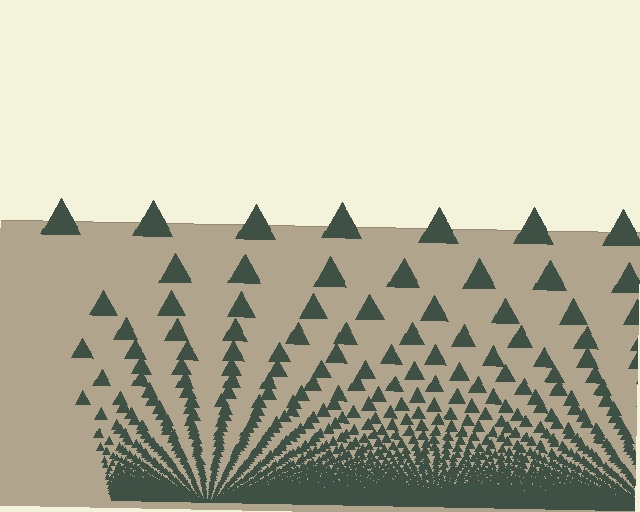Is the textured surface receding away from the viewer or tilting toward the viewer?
The surface appears to tilt toward the viewer. Texture elements get larger and sparser toward the top.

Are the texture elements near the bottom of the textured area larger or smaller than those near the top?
Smaller. The gradient is inverted — elements near the bottom are smaller and denser.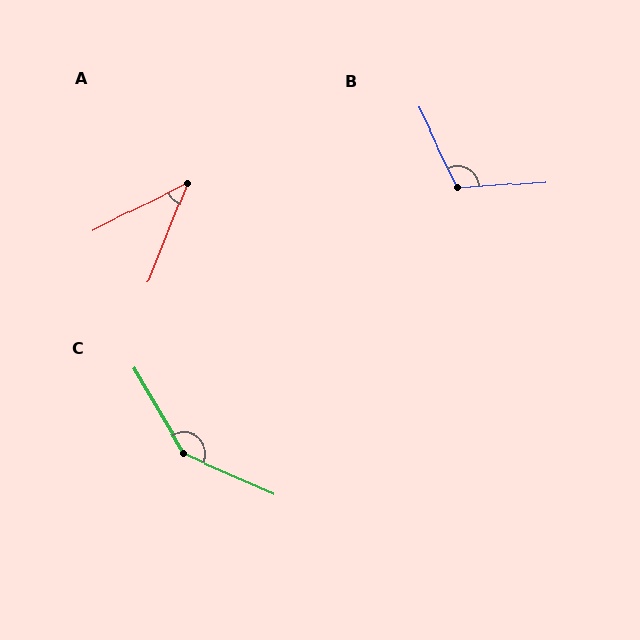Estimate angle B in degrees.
Approximately 112 degrees.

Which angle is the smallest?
A, at approximately 41 degrees.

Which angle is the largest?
C, at approximately 144 degrees.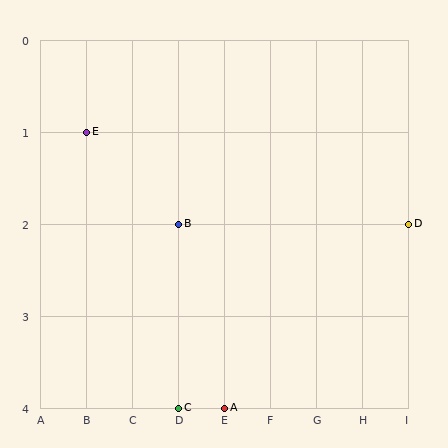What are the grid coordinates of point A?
Point A is at grid coordinates (E, 4).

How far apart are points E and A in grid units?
Points E and A are 3 columns and 3 rows apart (about 4.2 grid units diagonally).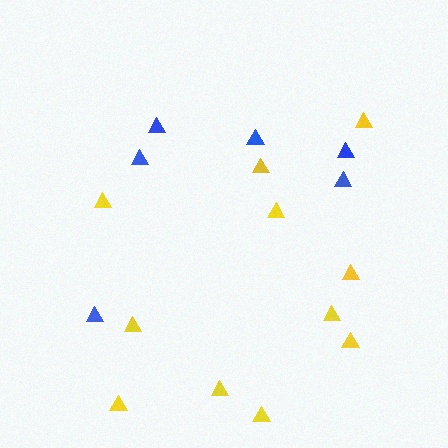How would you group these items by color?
There are 2 groups: one group of blue triangles (6) and one group of yellow triangles (11).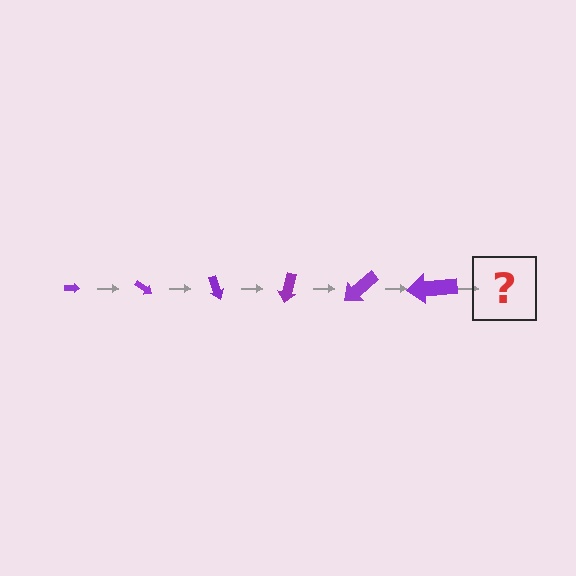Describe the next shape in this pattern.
It should be an arrow, larger than the previous one and rotated 210 degrees from the start.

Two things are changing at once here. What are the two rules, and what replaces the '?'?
The two rules are that the arrow grows larger each step and it rotates 35 degrees each step. The '?' should be an arrow, larger than the previous one and rotated 210 degrees from the start.